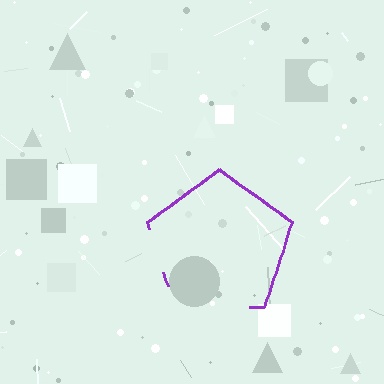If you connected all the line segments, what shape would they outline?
They would outline a pentagon.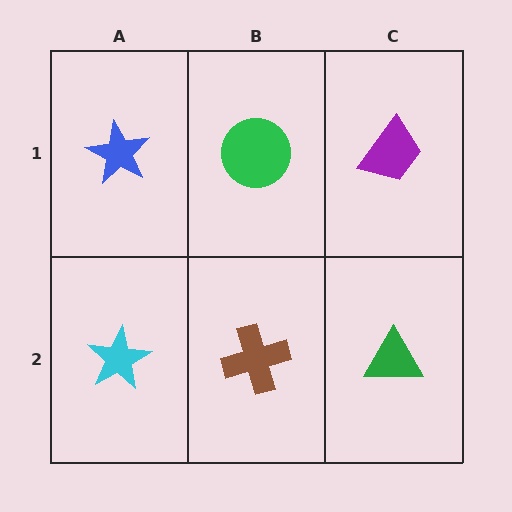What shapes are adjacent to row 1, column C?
A green triangle (row 2, column C), a green circle (row 1, column B).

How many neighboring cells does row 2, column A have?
2.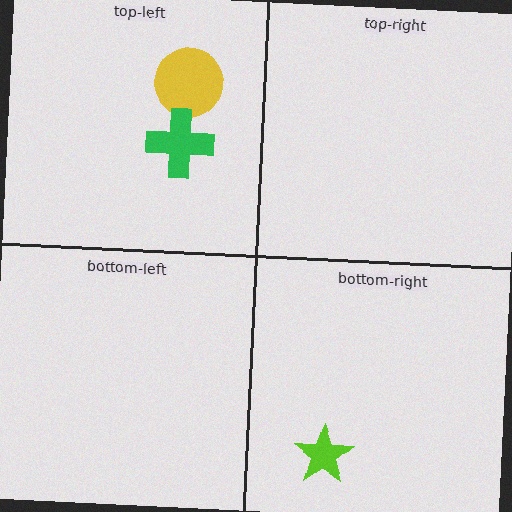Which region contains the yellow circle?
The top-left region.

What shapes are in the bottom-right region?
The lime star.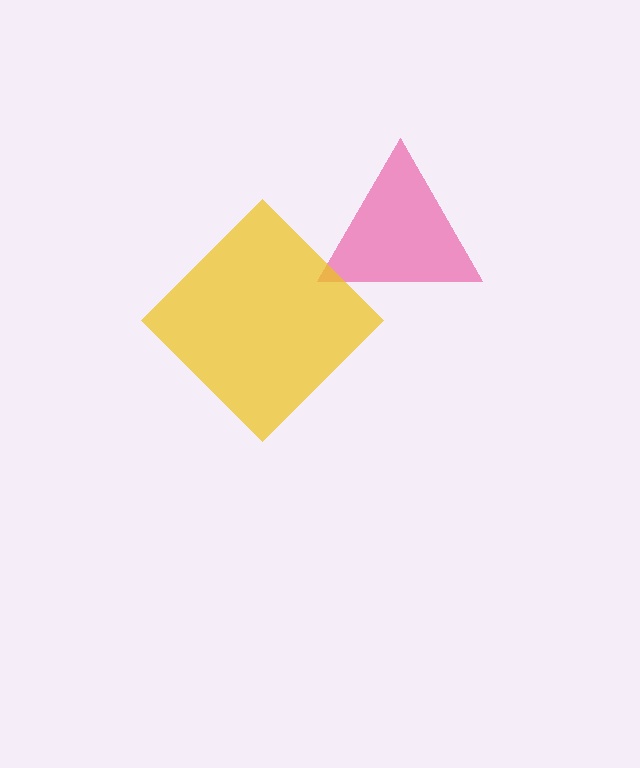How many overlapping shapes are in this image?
There are 2 overlapping shapes in the image.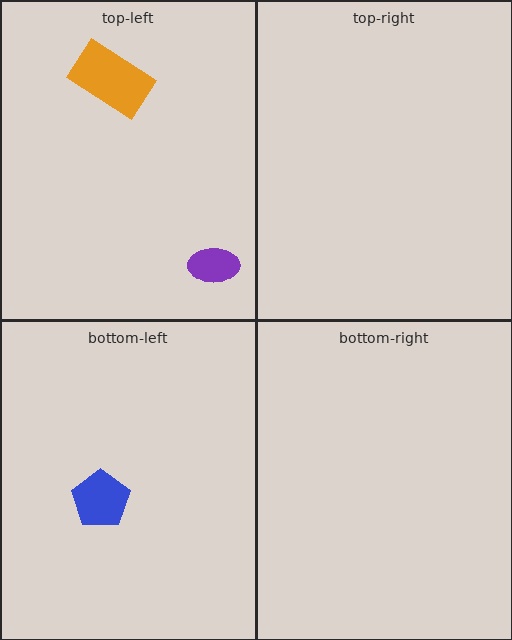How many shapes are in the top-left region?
2.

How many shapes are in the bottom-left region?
1.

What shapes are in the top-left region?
The orange rectangle, the purple ellipse.